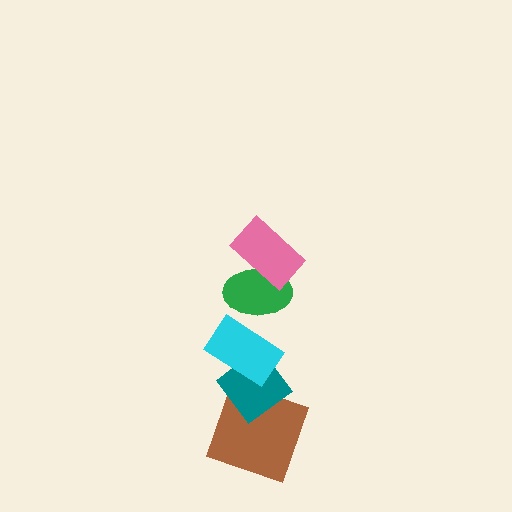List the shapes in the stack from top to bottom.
From top to bottom: the pink rectangle, the green ellipse, the cyan rectangle, the teal diamond, the brown square.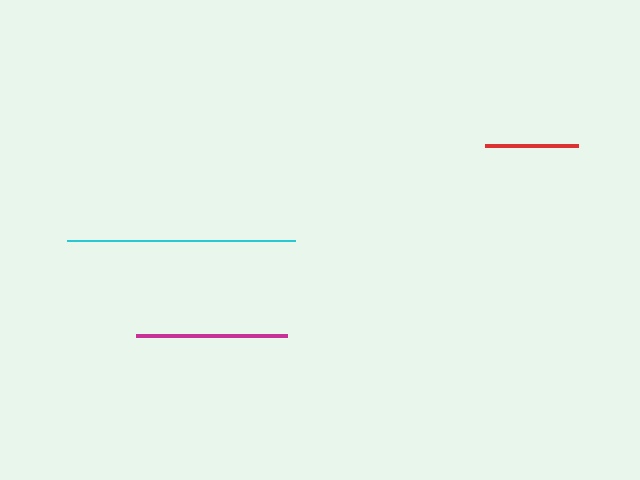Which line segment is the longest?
The cyan line is the longest at approximately 227 pixels.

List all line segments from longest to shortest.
From longest to shortest: cyan, magenta, red.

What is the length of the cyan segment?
The cyan segment is approximately 227 pixels long.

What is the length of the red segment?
The red segment is approximately 93 pixels long.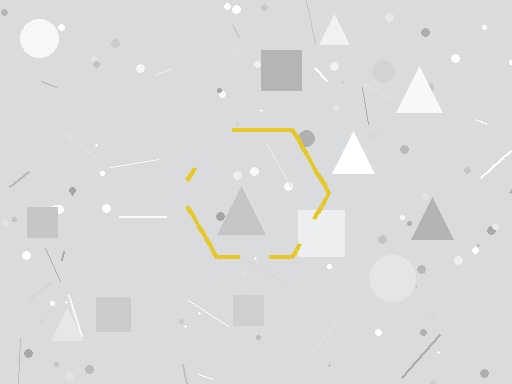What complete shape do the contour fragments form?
The contour fragments form a hexagon.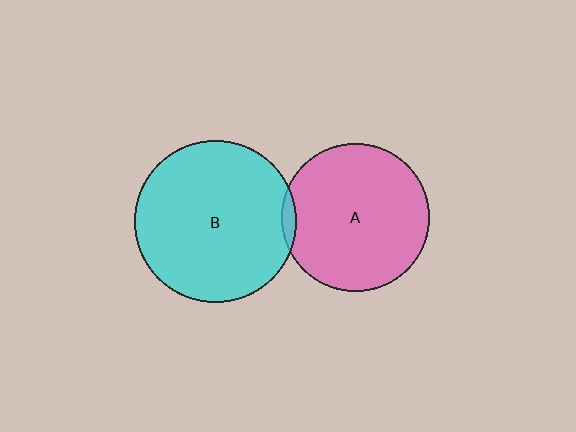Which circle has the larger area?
Circle B (cyan).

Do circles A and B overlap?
Yes.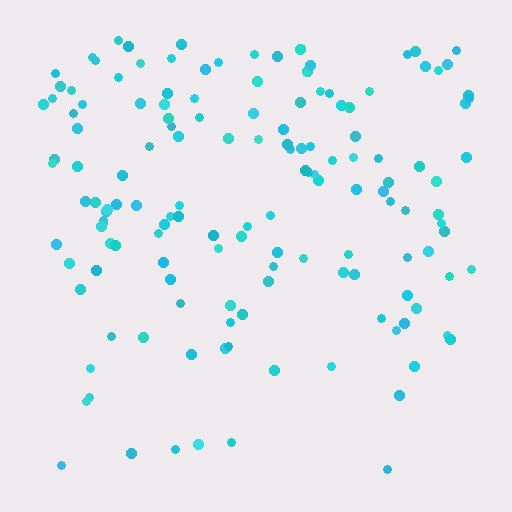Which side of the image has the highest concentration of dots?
The top.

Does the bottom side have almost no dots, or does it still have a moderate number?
Still a moderate number, just noticeably fewer than the top.